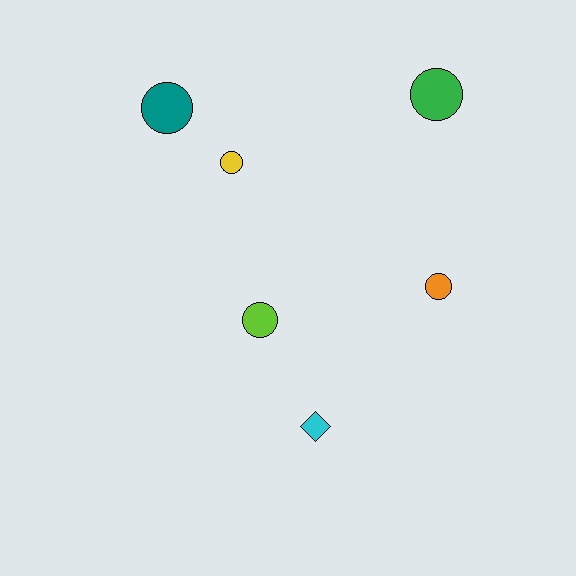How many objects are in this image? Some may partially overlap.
There are 6 objects.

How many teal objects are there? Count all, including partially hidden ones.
There is 1 teal object.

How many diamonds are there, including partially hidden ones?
There is 1 diamond.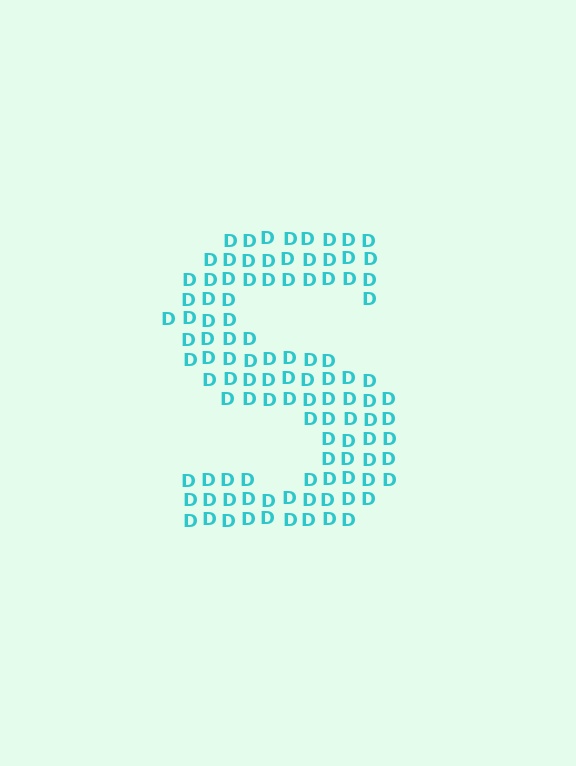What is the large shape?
The large shape is the letter S.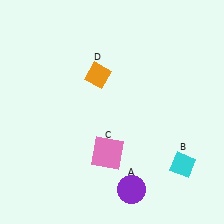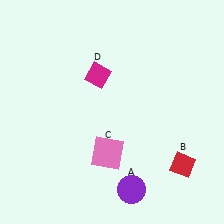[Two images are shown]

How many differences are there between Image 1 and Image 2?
There are 2 differences between the two images.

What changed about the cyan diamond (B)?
In Image 1, B is cyan. In Image 2, it changed to red.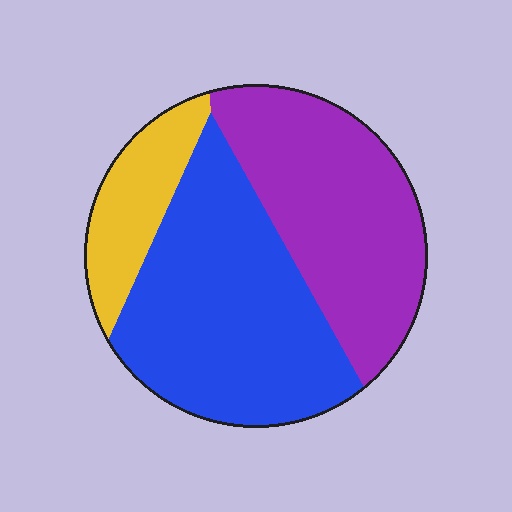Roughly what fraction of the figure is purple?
Purple covers about 40% of the figure.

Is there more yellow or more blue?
Blue.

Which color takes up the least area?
Yellow, at roughly 15%.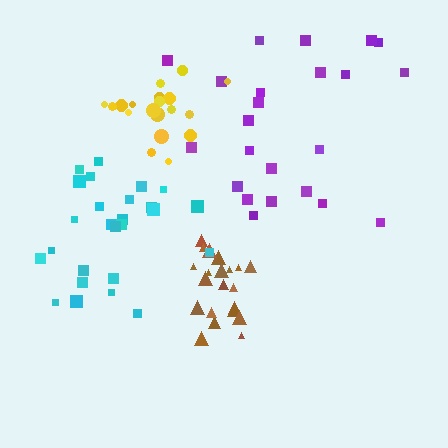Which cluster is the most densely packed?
Yellow.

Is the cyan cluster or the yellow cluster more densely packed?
Yellow.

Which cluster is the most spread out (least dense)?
Purple.